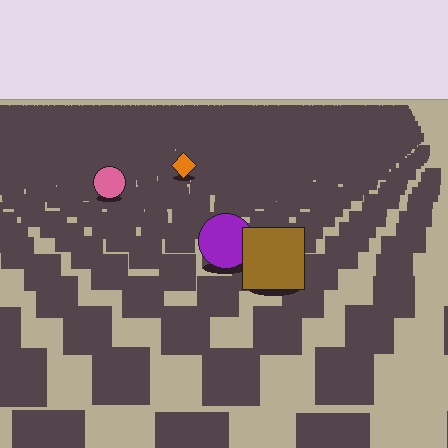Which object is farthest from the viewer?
The orange diamond is farthest from the viewer. It appears smaller and the ground texture around it is denser.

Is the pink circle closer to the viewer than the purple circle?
No. The purple circle is closer — you can tell from the texture gradient: the ground texture is coarser near it.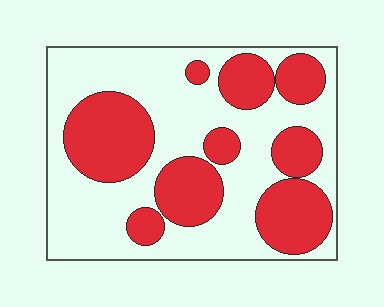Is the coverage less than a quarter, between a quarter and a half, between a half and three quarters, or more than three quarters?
Between a quarter and a half.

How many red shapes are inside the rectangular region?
9.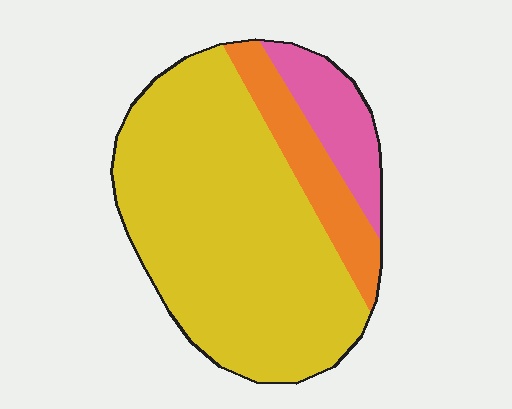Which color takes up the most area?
Yellow, at roughly 70%.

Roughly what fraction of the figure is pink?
Pink takes up about one eighth (1/8) of the figure.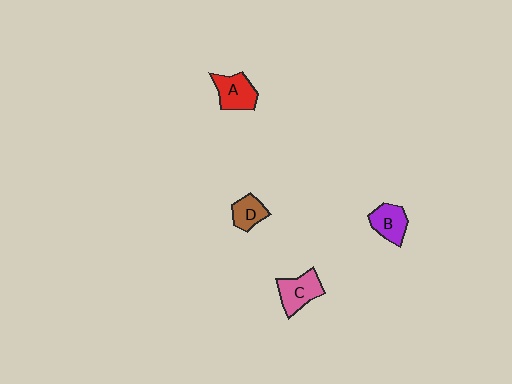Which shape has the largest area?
Shape A (red).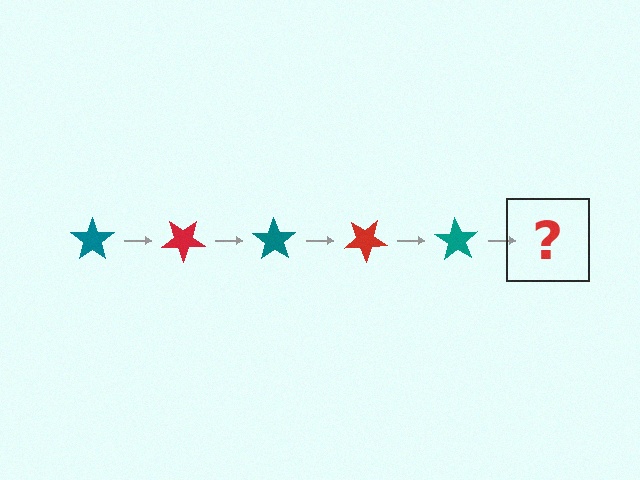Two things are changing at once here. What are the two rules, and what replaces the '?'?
The two rules are that it rotates 35 degrees each step and the color cycles through teal and red. The '?' should be a red star, rotated 175 degrees from the start.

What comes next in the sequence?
The next element should be a red star, rotated 175 degrees from the start.